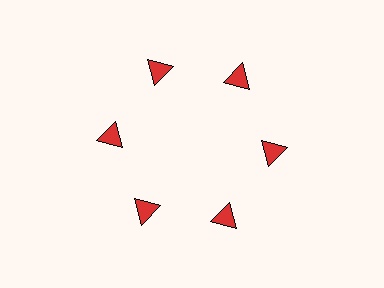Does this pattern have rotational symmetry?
Yes, this pattern has 6-fold rotational symmetry. It looks the same after rotating 60 degrees around the center.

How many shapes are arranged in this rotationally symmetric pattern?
There are 6 shapes, arranged in 6 groups of 1.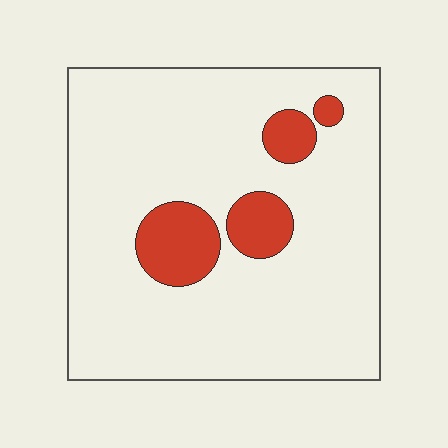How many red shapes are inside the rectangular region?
4.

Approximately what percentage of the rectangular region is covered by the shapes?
Approximately 15%.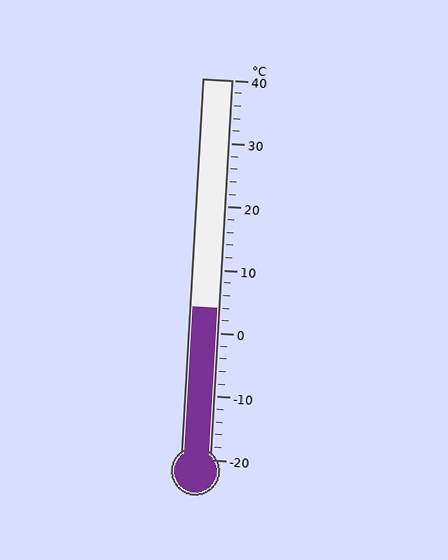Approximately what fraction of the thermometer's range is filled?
The thermometer is filled to approximately 40% of its range.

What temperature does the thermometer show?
The thermometer shows approximately 4°C.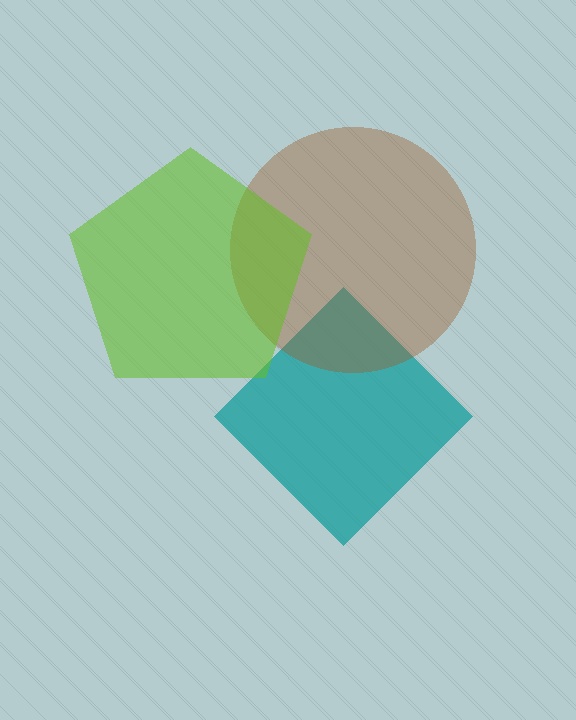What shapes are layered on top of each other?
The layered shapes are: a teal diamond, a brown circle, a lime pentagon.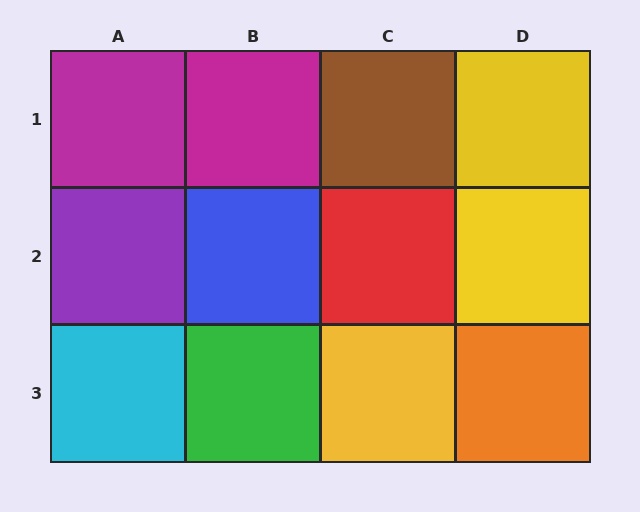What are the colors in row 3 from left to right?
Cyan, green, yellow, orange.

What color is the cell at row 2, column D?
Yellow.